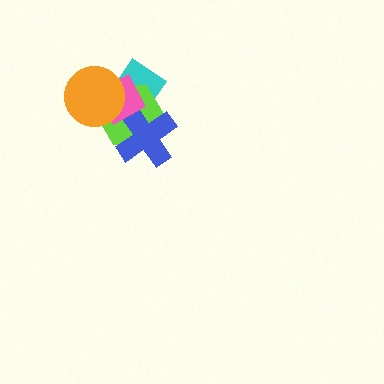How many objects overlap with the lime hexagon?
4 objects overlap with the lime hexagon.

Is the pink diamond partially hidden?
Yes, it is partially covered by another shape.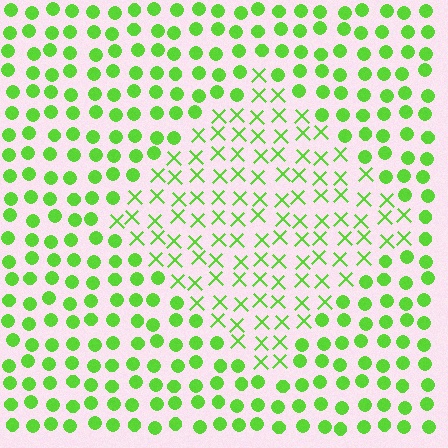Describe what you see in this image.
The image is filled with small lime elements arranged in a uniform grid. A diamond-shaped region contains X marks, while the surrounding area contains circles. The boundary is defined purely by the change in element shape.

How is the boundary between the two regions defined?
The boundary is defined by a change in element shape: X marks inside vs. circles outside. All elements share the same color and spacing.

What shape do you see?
I see a diamond.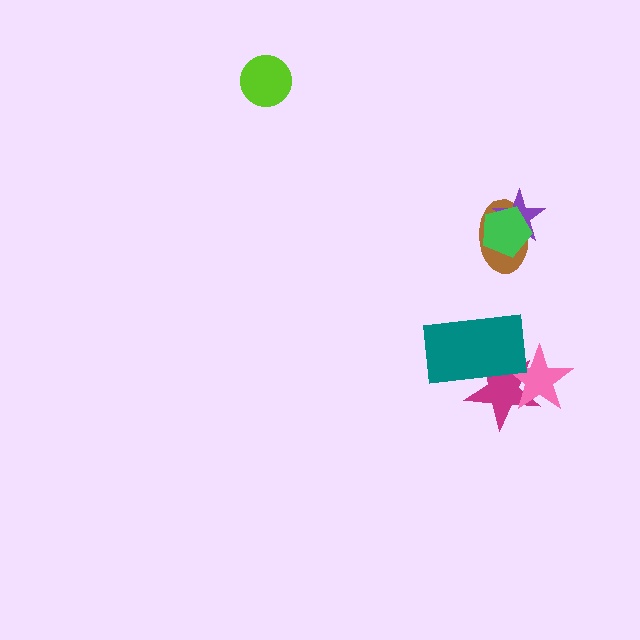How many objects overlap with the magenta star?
2 objects overlap with the magenta star.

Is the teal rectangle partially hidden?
No, no other shape covers it.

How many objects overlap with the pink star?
2 objects overlap with the pink star.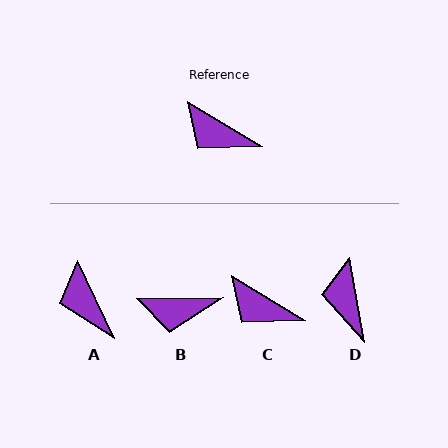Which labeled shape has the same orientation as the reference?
C.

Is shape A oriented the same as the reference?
No, it is off by about 34 degrees.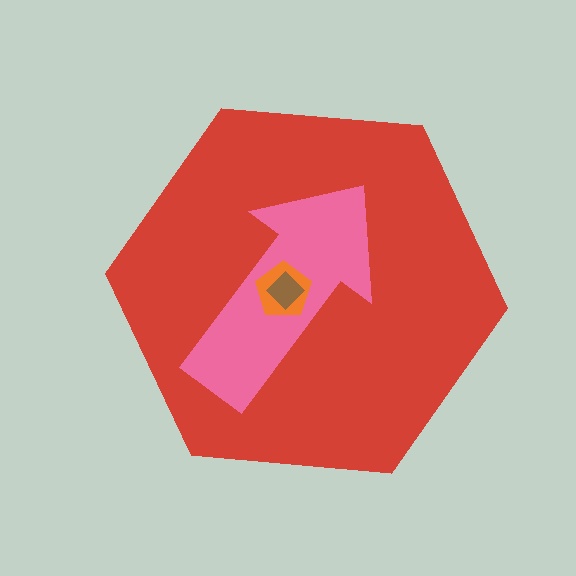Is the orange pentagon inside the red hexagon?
Yes.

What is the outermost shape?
The red hexagon.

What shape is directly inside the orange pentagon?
The brown diamond.